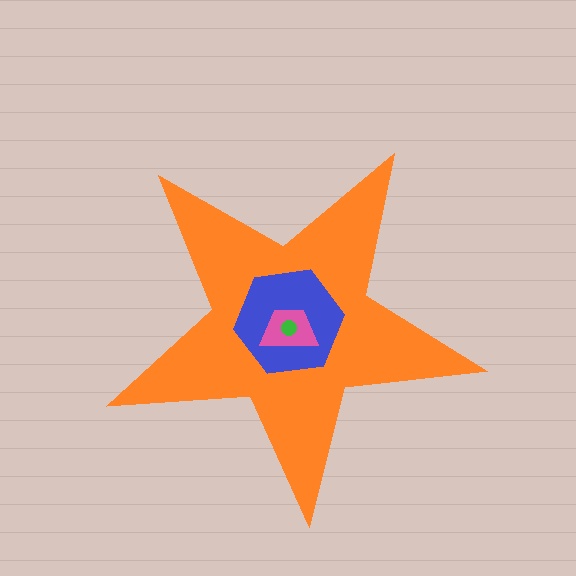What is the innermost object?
The green circle.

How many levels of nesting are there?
4.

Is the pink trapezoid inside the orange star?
Yes.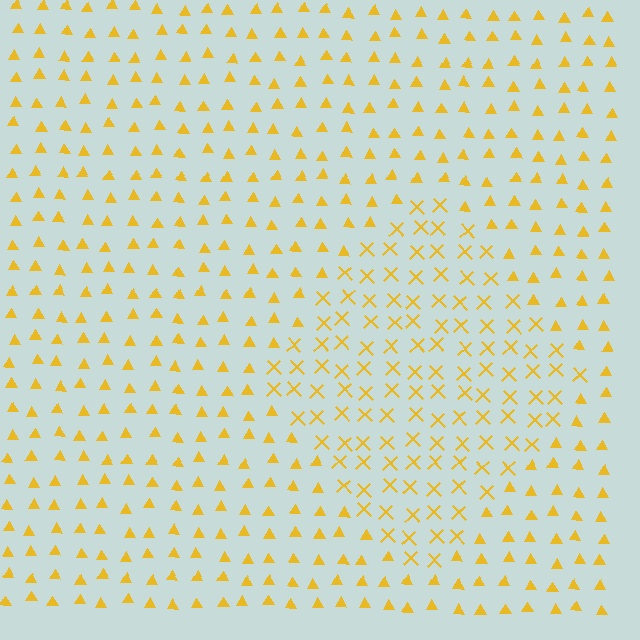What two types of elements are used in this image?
The image uses X marks inside the diamond region and triangles outside it.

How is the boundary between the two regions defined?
The boundary is defined by a change in element shape: X marks inside vs. triangles outside. All elements share the same color and spacing.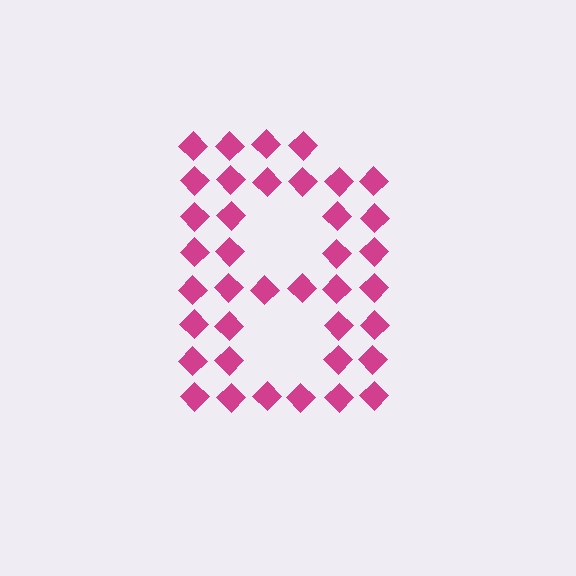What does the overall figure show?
The overall figure shows the letter B.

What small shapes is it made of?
It is made of small diamonds.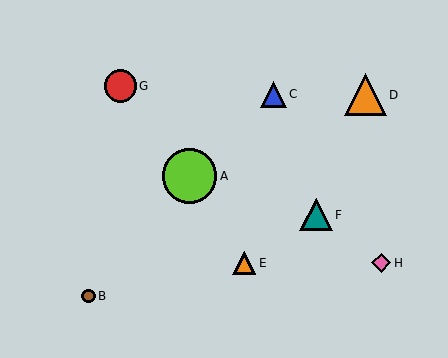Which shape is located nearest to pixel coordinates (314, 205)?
The teal triangle (labeled F) at (316, 215) is nearest to that location.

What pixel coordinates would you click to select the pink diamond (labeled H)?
Click at (381, 263) to select the pink diamond H.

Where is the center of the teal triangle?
The center of the teal triangle is at (316, 215).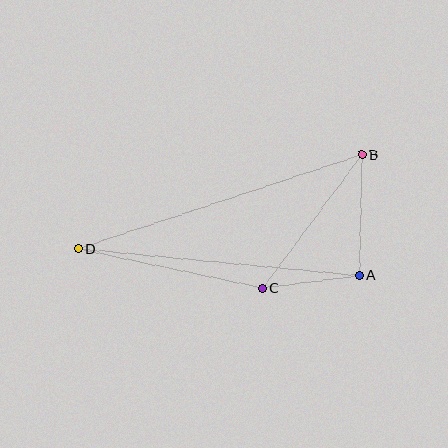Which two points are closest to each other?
Points A and C are closest to each other.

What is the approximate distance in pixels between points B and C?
The distance between B and C is approximately 166 pixels.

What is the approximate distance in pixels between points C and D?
The distance between C and D is approximately 189 pixels.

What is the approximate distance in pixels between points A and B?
The distance between A and B is approximately 121 pixels.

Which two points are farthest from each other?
Points B and D are farthest from each other.